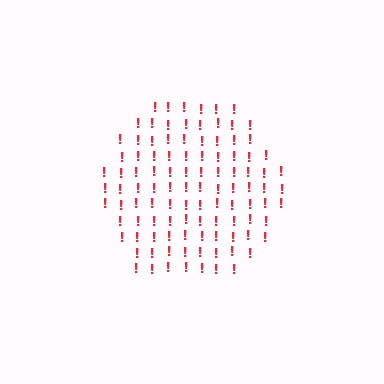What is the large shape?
The large shape is a hexagon.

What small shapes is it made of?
It is made of small exclamation marks.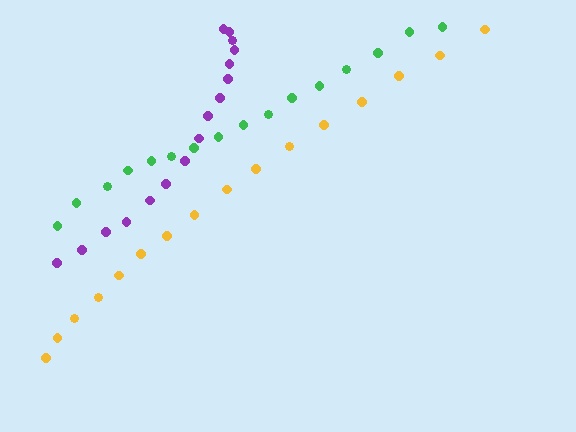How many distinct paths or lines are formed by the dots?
There are 3 distinct paths.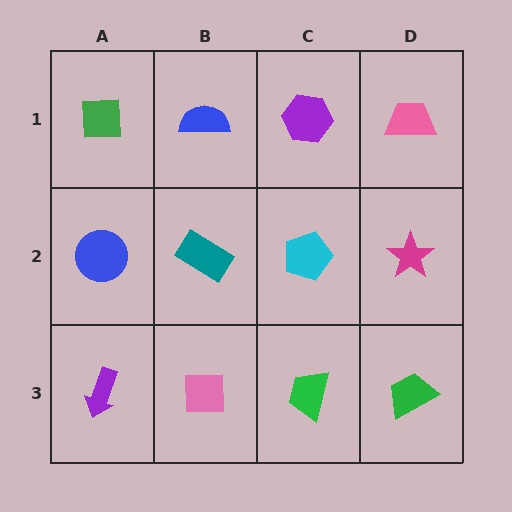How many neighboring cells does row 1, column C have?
3.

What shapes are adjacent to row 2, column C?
A purple hexagon (row 1, column C), a green trapezoid (row 3, column C), a teal rectangle (row 2, column B), a magenta star (row 2, column D).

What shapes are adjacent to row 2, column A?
A green square (row 1, column A), a purple arrow (row 3, column A), a teal rectangle (row 2, column B).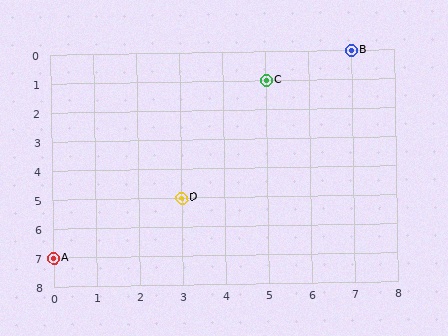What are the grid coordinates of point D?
Point D is at grid coordinates (3, 5).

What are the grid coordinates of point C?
Point C is at grid coordinates (5, 1).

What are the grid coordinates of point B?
Point B is at grid coordinates (7, 0).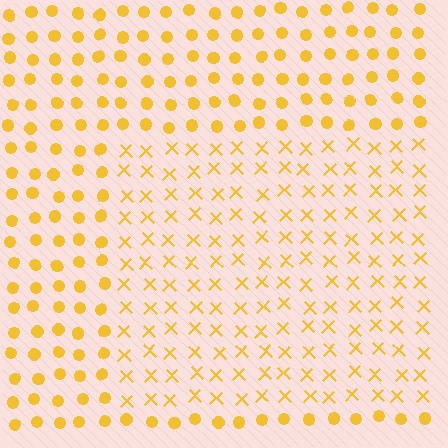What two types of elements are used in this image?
The image uses X marks inside the rectangle region and circles outside it.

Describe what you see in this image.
The image is filled with small yellow elements arranged in a uniform grid. A rectangle-shaped region contains X marks, while the surrounding area contains circles. The boundary is defined purely by the change in element shape.